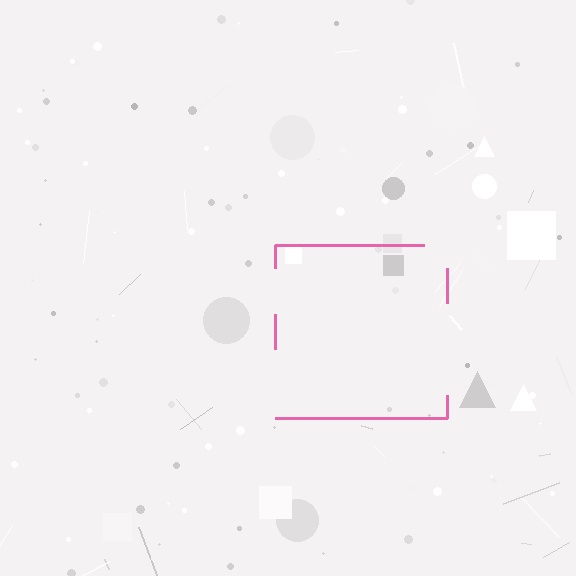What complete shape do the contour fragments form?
The contour fragments form a square.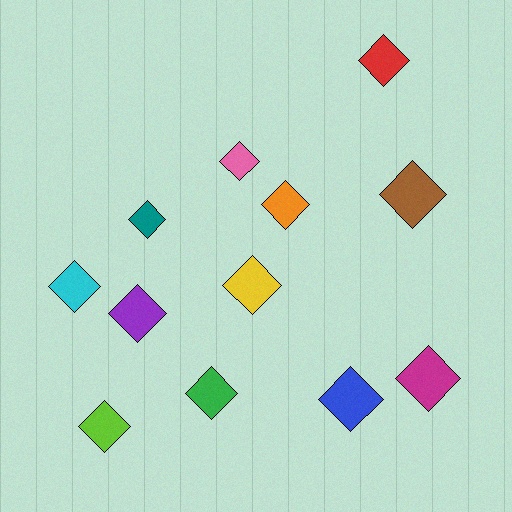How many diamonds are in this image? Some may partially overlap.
There are 12 diamonds.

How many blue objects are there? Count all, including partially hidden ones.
There is 1 blue object.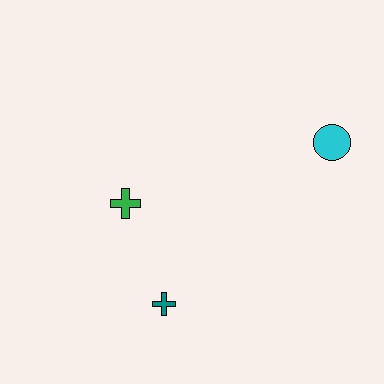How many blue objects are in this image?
There are no blue objects.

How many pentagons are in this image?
There are no pentagons.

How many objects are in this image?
There are 3 objects.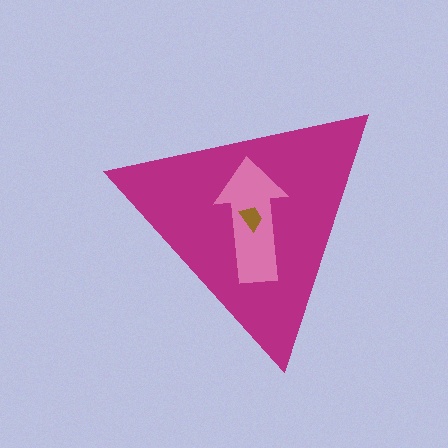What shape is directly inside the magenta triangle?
The pink arrow.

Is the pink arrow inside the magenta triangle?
Yes.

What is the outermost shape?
The magenta triangle.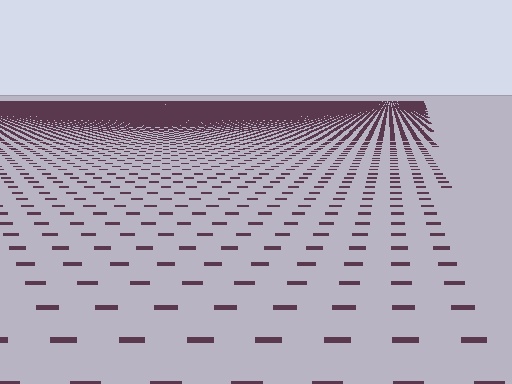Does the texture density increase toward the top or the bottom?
Density increases toward the top.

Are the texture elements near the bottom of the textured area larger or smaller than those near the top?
Larger. Near the bottom, elements are closer to the viewer and appear at a bigger on-screen size.